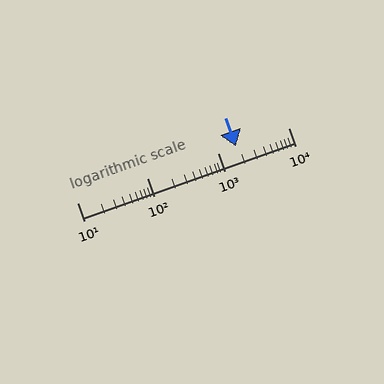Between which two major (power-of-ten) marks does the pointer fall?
The pointer is between 1000 and 10000.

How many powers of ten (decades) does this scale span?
The scale spans 3 decades, from 10 to 10000.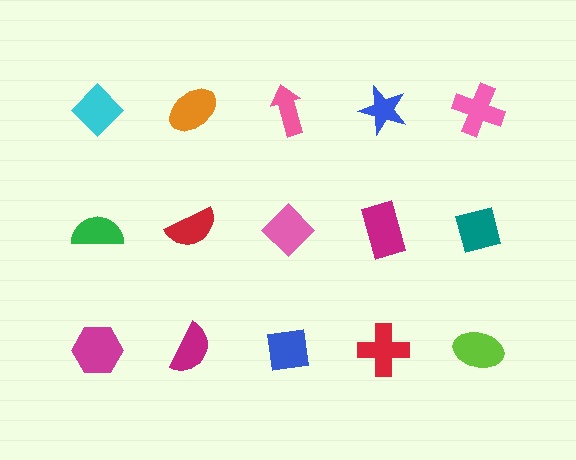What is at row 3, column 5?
A lime ellipse.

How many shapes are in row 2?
5 shapes.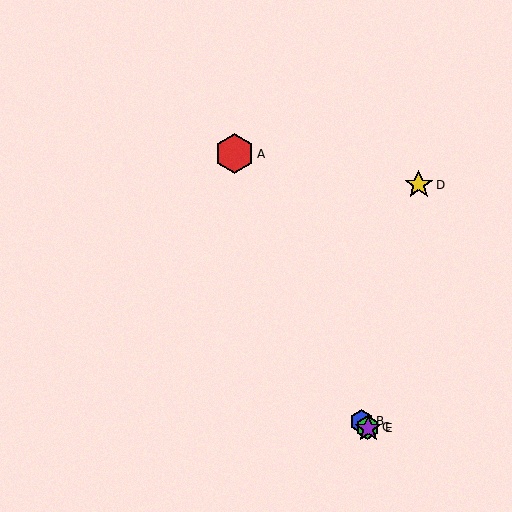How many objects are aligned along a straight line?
3 objects (B, C, E) are aligned along a straight line.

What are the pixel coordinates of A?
Object A is at (234, 154).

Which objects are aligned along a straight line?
Objects B, C, E are aligned along a straight line.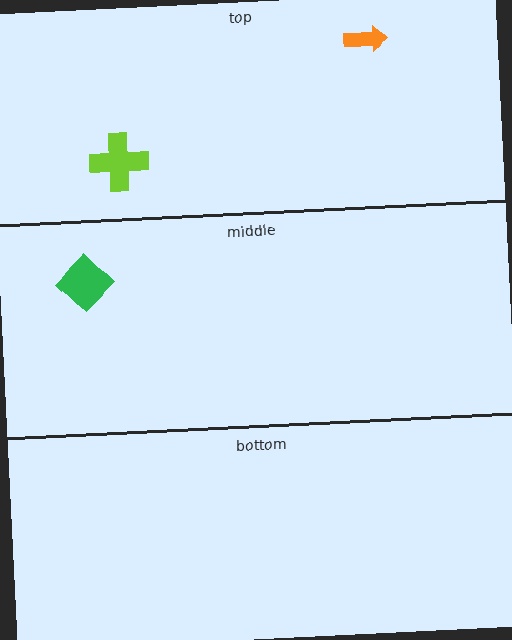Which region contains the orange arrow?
The top region.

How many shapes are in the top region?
2.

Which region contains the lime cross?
The top region.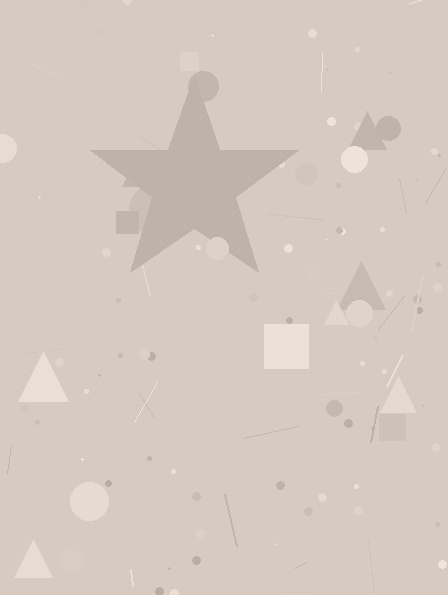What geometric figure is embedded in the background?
A star is embedded in the background.